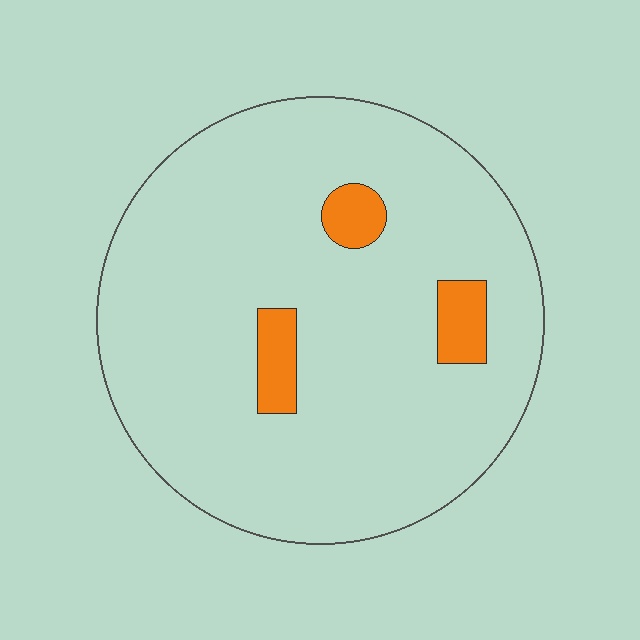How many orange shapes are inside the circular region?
3.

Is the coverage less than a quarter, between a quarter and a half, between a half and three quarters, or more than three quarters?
Less than a quarter.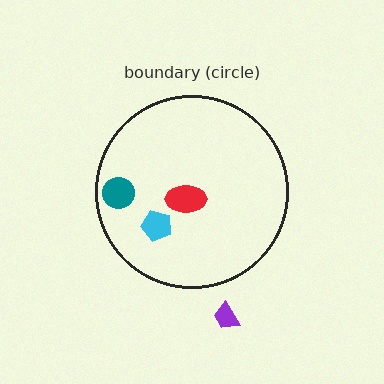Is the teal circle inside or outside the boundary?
Inside.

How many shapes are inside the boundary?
3 inside, 1 outside.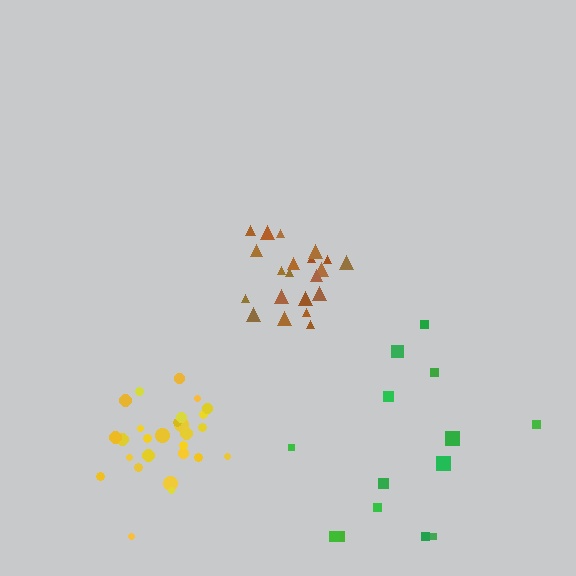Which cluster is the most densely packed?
Brown.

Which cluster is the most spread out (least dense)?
Green.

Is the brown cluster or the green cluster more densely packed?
Brown.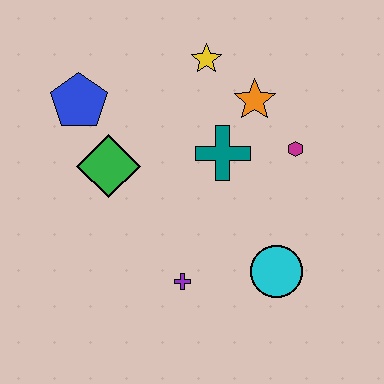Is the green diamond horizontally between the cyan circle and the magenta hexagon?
No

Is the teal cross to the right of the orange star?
No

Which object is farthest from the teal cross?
The blue pentagon is farthest from the teal cross.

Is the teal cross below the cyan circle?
No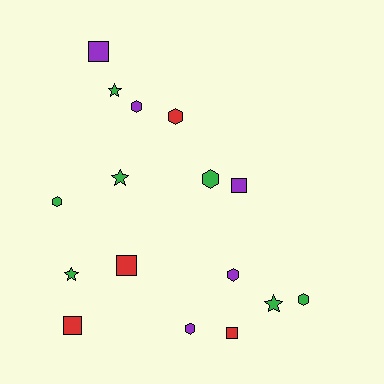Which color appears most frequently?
Green, with 7 objects.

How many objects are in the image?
There are 16 objects.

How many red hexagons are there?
There is 1 red hexagon.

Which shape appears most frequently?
Hexagon, with 7 objects.